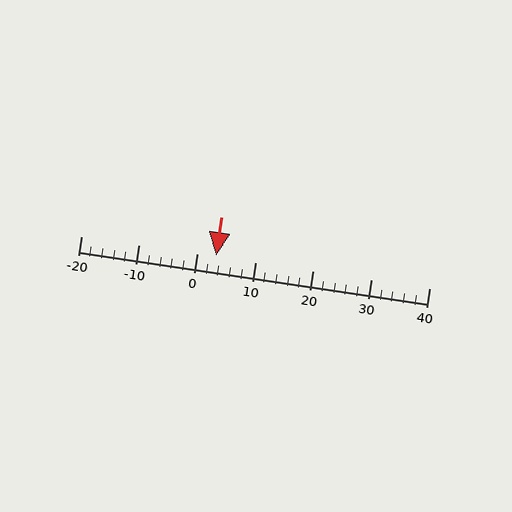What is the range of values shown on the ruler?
The ruler shows values from -20 to 40.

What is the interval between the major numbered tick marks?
The major tick marks are spaced 10 units apart.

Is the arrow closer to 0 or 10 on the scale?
The arrow is closer to 0.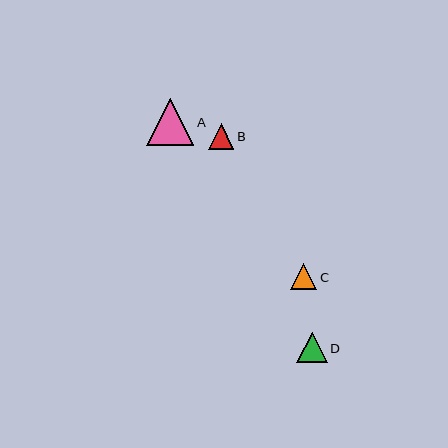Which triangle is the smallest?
Triangle B is the smallest with a size of approximately 26 pixels.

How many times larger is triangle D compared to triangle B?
Triangle D is approximately 1.2 times the size of triangle B.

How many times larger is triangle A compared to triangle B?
Triangle A is approximately 1.8 times the size of triangle B.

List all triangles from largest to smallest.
From largest to smallest: A, D, C, B.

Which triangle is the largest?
Triangle A is the largest with a size of approximately 47 pixels.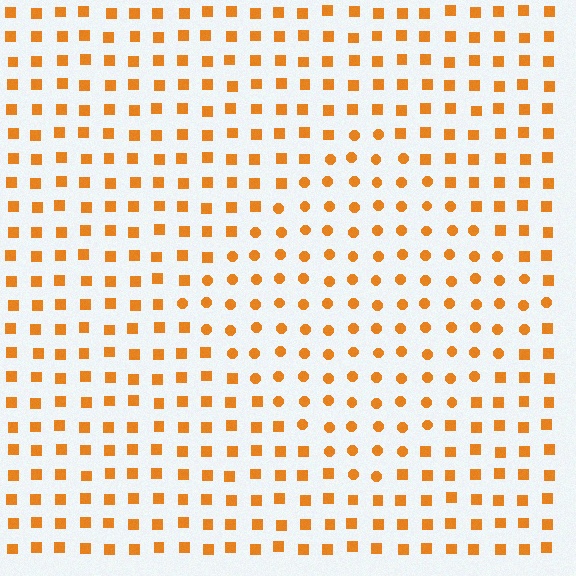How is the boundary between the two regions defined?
The boundary is defined by a change in element shape: circles inside vs. squares outside. All elements share the same color and spacing.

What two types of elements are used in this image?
The image uses circles inside the diamond region and squares outside it.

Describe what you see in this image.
The image is filled with small orange elements arranged in a uniform grid. A diamond-shaped region contains circles, while the surrounding area contains squares. The boundary is defined purely by the change in element shape.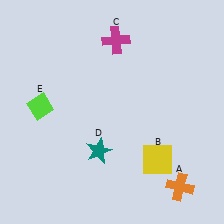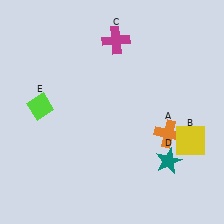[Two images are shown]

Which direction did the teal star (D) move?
The teal star (D) moved right.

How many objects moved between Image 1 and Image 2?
3 objects moved between the two images.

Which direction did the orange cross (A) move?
The orange cross (A) moved up.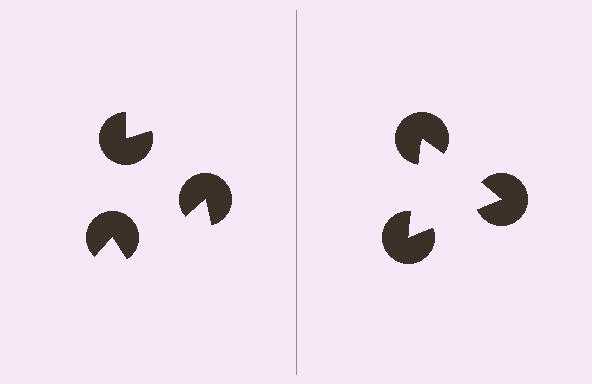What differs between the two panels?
The pac-man discs are positioned identically on both sides; only the wedge orientations differ. On the right they align to a triangle; on the left they are misaligned.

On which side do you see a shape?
An illusory triangle appears on the right side. On the left side the wedge cuts are rotated, so no coherent shape forms.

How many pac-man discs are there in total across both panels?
6 — 3 on each side.